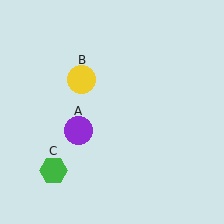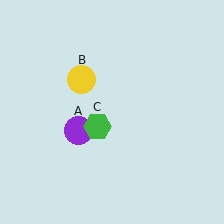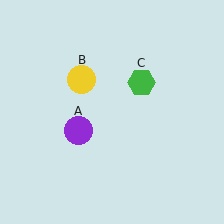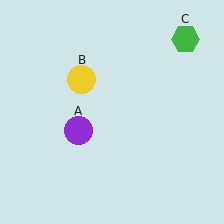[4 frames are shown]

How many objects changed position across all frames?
1 object changed position: green hexagon (object C).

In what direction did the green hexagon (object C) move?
The green hexagon (object C) moved up and to the right.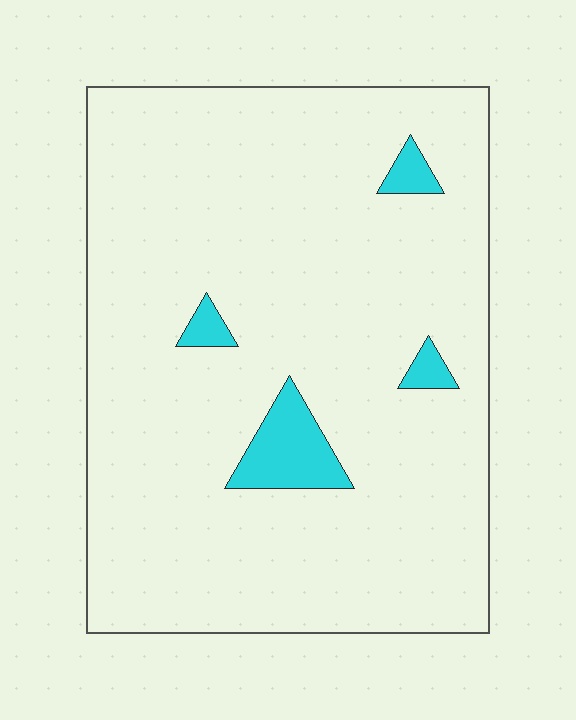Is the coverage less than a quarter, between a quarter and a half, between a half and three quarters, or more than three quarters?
Less than a quarter.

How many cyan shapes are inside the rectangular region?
4.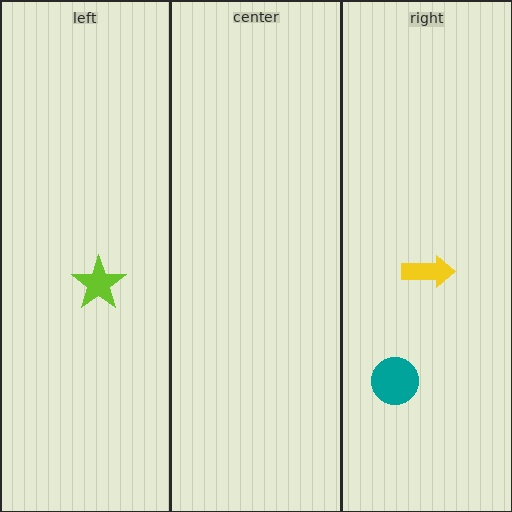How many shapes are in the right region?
2.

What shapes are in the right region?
The teal circle, the yellow arrow.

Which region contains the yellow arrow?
The right region.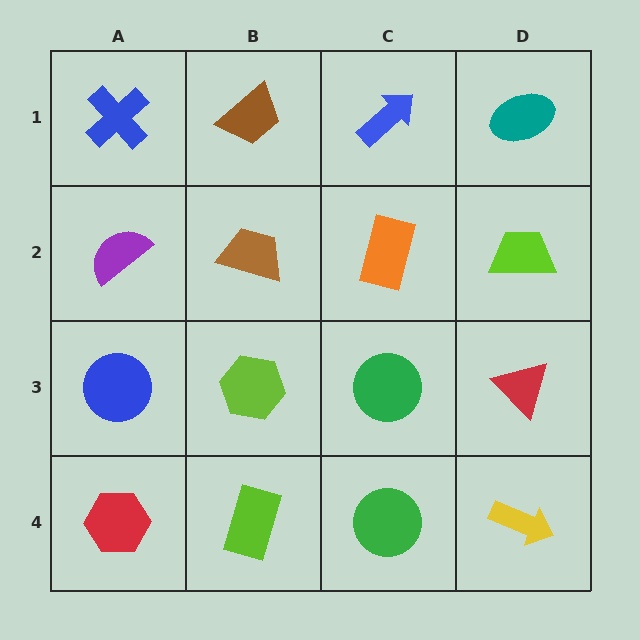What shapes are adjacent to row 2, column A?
A blue cross (row 1, column A), a blue circle (row 3, column A), a brown trapezoid (row 2, column B).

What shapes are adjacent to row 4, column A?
A blue circle (row 3, column A), a lime rectangle (row 4, column B).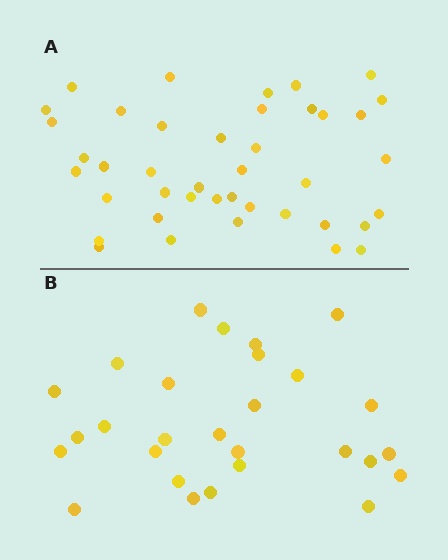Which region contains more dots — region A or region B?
Region A (the top region) has more dots.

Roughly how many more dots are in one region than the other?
Region A has approximately 15 more dots than region B.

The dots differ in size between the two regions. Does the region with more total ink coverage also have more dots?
No. Region B has more total ink coverage because its dots are larger, but region A actually contains more individual dots. Total area can be misleading — the number of items is what matters here.